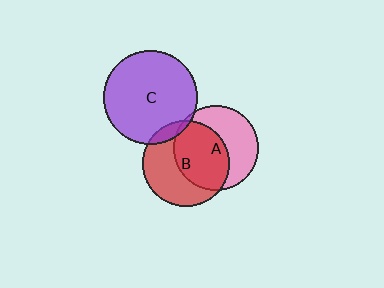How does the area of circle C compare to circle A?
Approximately 1.2 times.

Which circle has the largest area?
Circle C (purple).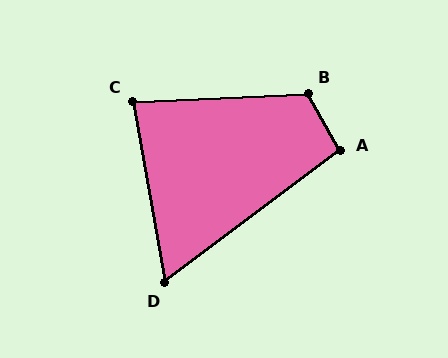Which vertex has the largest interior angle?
B, at approximately 117 degrees.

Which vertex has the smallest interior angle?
D, at approximately 63 degrees.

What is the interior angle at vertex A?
Approximately 97 degrees (obtuse).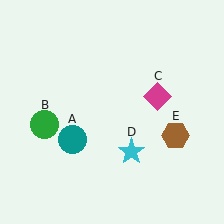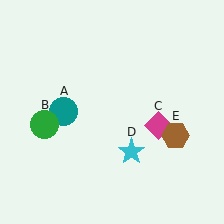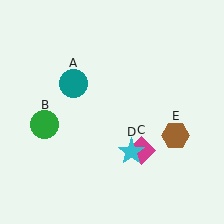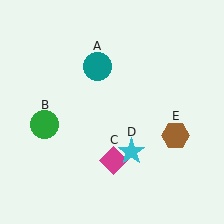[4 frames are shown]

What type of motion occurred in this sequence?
The teal circle (object A), magenta diamond (object C) rotated clockwise around the center of the scene.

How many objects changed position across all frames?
2 objects changed position: teal circle (object A), magenta diamond (object C).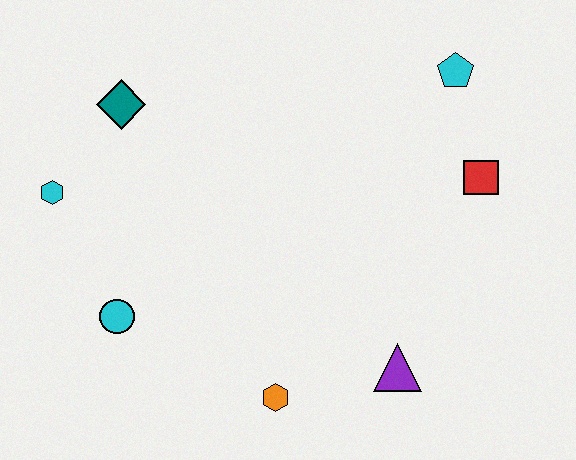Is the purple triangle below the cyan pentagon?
Yes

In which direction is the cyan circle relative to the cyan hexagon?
The cyan circle is below the cyan hexagon.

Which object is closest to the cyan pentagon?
The red square is closest to the cyan pentagon.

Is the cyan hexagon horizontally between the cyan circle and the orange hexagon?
No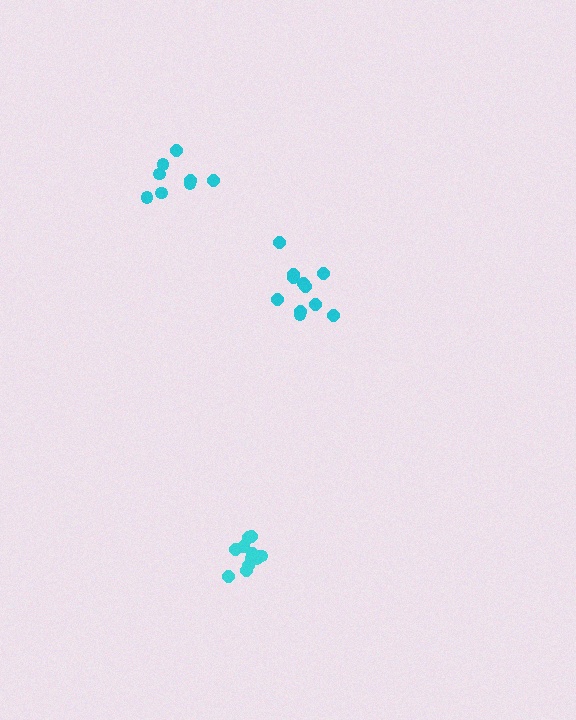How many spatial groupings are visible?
There are 3 spatial groupings.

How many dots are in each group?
Group 1: 8 dots, Group 2: 12 dots, Group 3: 11 dots (31 total).